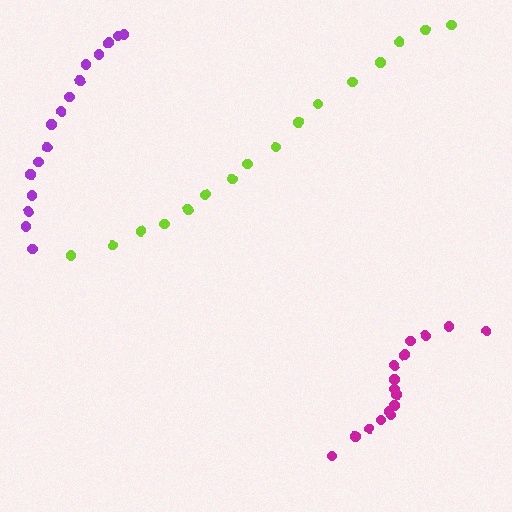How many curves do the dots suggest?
There are 3 distinct paths.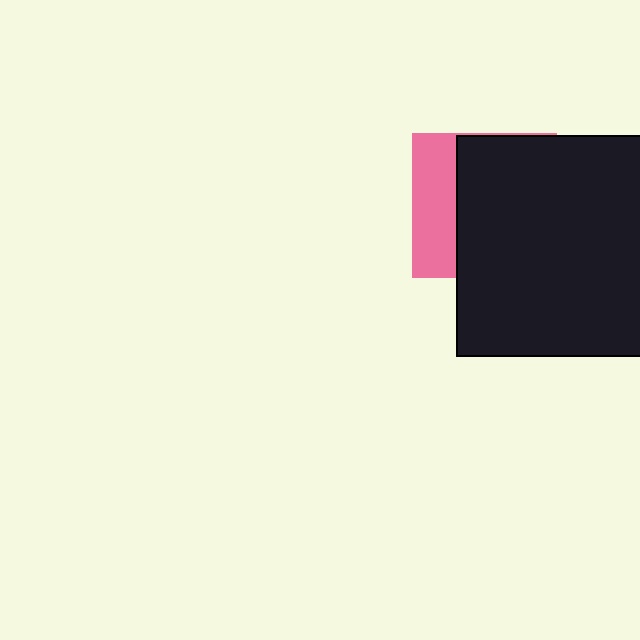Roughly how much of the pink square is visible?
A small part of it is visible (roughly 31%).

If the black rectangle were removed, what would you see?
You would see the complete pink square.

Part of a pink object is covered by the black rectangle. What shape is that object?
It is a square.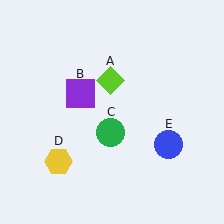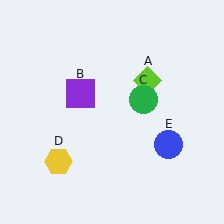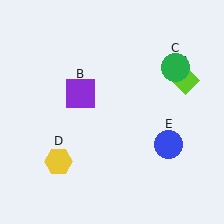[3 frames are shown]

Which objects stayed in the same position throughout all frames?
Purple square (object B) and yellow hexagon (object D) and blue circle (object E) remained stationary.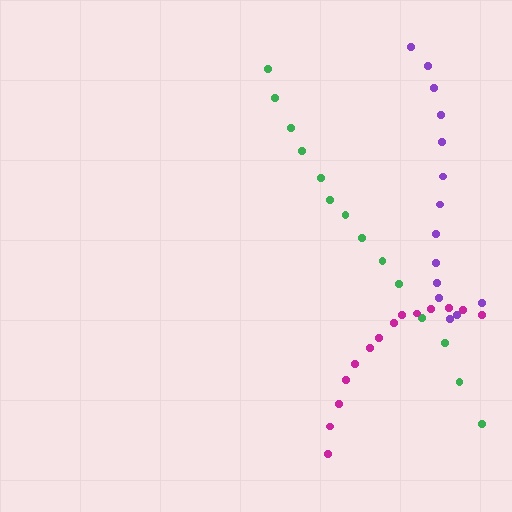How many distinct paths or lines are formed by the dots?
There are 3 distinct paths.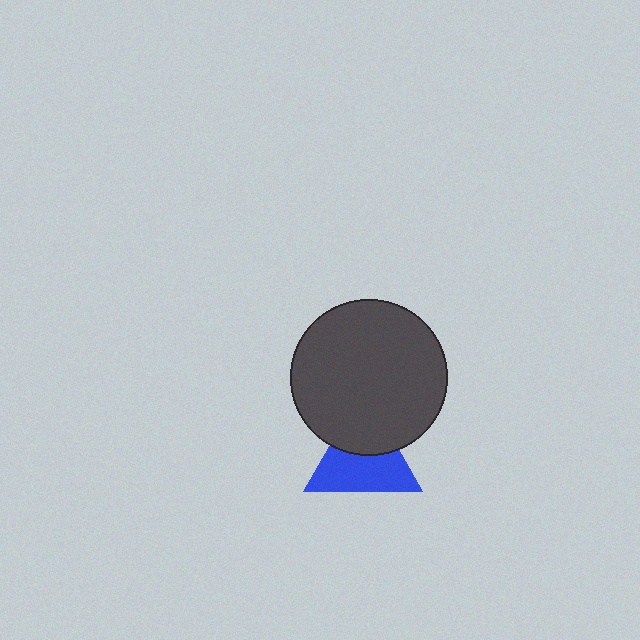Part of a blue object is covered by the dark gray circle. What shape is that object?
It is a triangle.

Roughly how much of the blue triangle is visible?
About half of it is visible (roughly 60%).